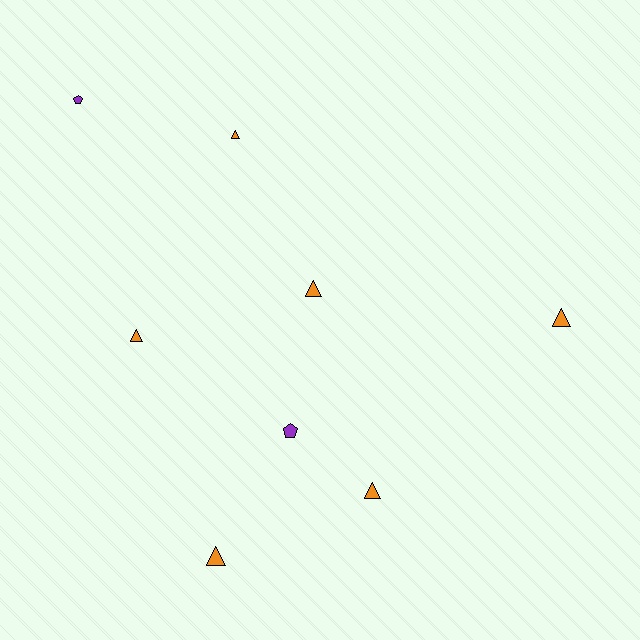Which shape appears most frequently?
Triangle, with 6 objects.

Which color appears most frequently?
Orange, with 6 objects.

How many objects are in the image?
There are 8 objects.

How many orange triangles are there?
There are 6 orange triangles.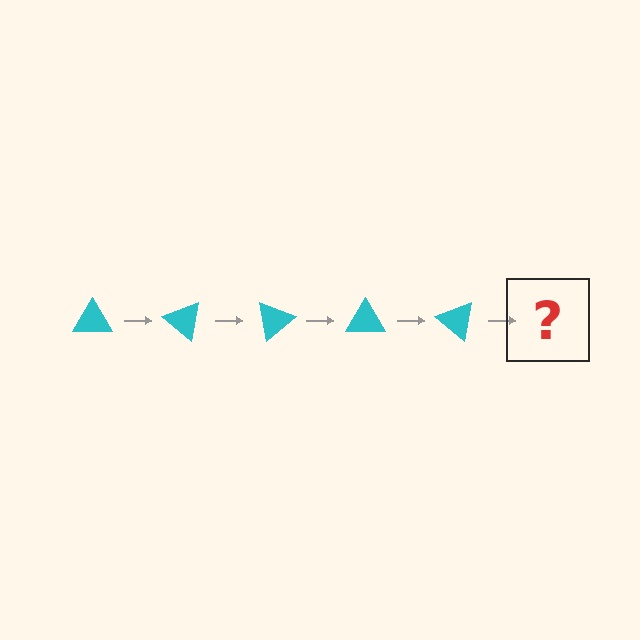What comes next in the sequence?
The next element should be a cyan triangle rotated 200 degrees.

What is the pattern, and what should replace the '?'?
The pattern is that the triangle rotates 40 degrees each step. The '?' should be a cyan triangle rotated 200 degrees.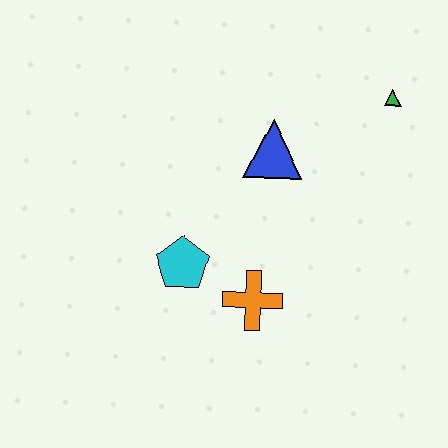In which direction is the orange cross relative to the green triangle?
The orange cross is below the green triangle.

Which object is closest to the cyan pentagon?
The orange cross is closest to the cyan pentagon.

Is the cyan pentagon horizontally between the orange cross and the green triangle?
No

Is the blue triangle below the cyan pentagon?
No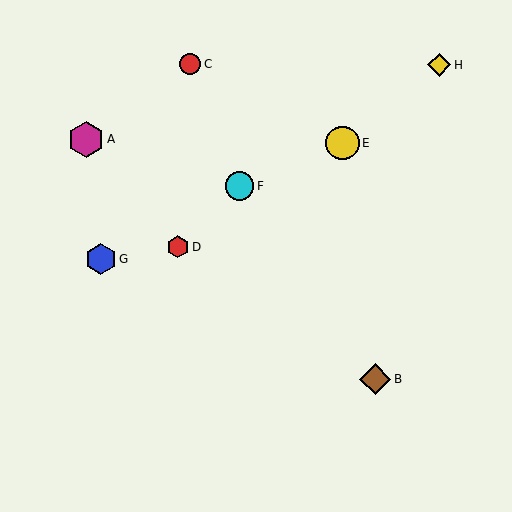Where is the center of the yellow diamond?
The center of the yellow diamond is at (439, 65).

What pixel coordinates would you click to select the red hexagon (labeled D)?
Click at (178, 247) to select the red hexagon D.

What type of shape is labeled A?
Shape A is a magenta hexagon.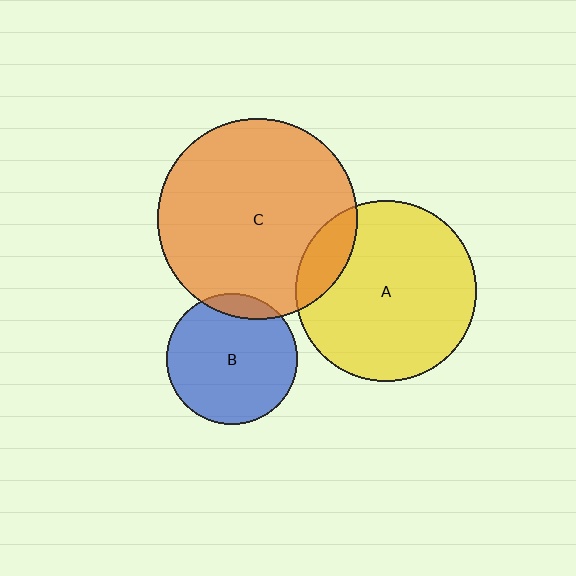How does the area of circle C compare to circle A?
Approximately 1.2 times.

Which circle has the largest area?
Circle C (orange).